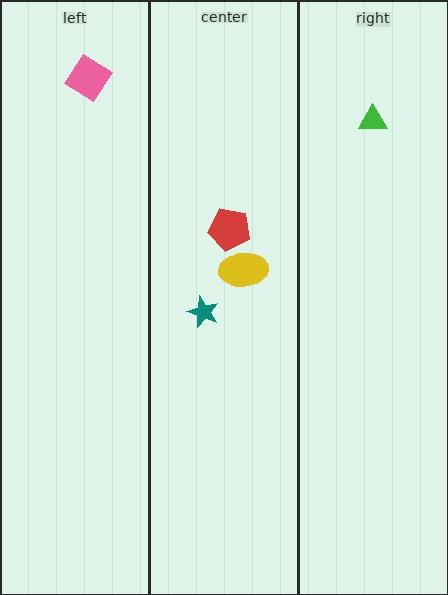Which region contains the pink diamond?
The left region.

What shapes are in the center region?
The teal star, the red pentagon, the yellow ellipse.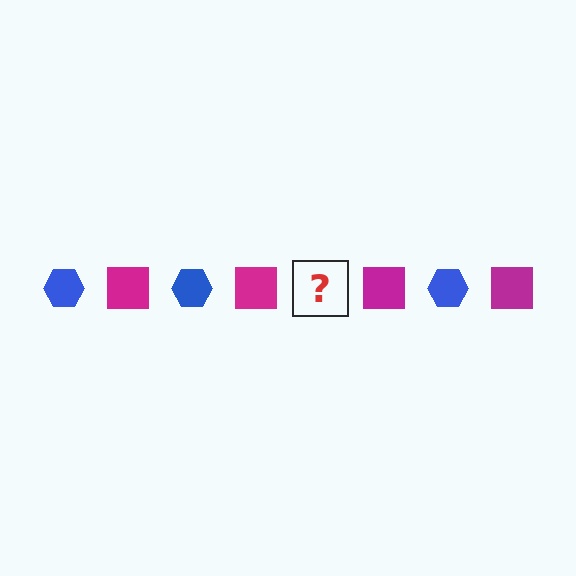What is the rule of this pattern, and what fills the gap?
The rule is that the pattern alternates between blue hexagon and magenta square. The gap should be filled with a blue hexagon.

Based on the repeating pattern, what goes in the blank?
The blank should be a blue hexagon.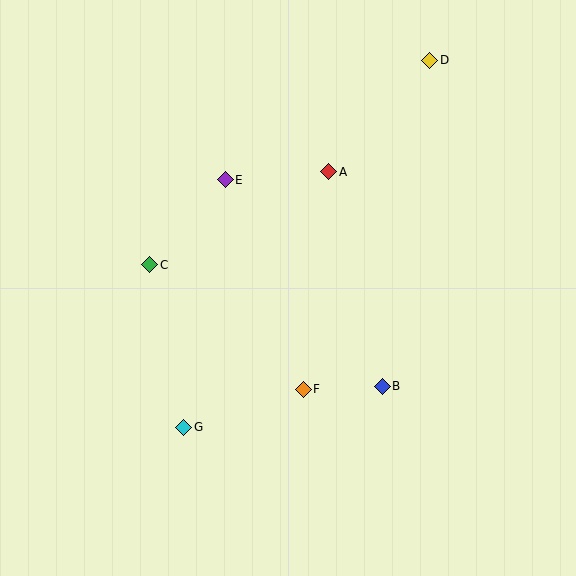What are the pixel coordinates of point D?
Point D is at (430, 60).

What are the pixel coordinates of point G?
Point G is at (184, 427).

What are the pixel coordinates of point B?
Point B is at (382, 386).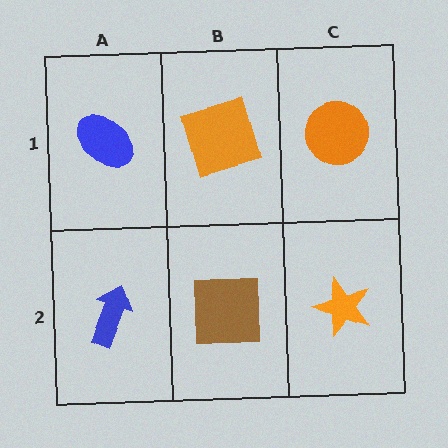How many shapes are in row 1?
3 shapes.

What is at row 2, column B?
A brown square.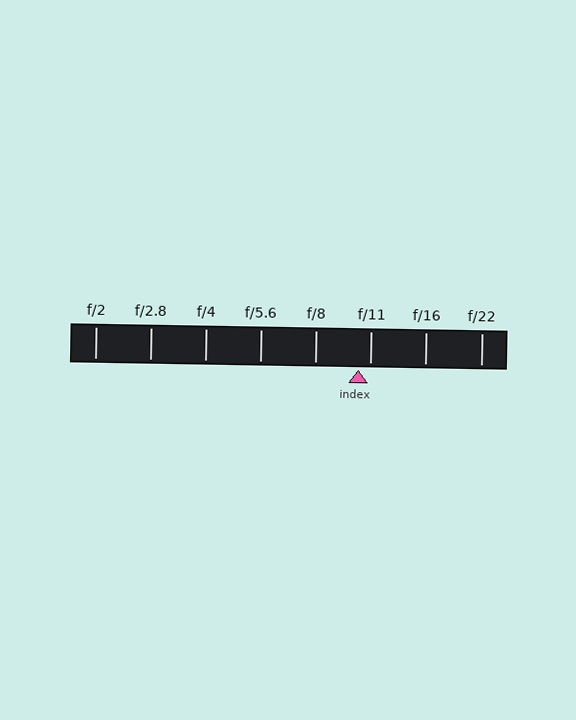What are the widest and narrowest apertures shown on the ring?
The widest aperture shown is f/2 and the narrowest is f/22.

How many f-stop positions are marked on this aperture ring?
There are 8 f-stop positions marked.